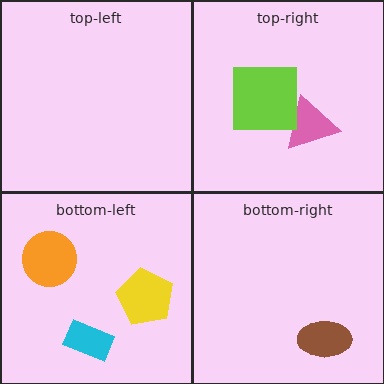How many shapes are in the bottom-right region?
1.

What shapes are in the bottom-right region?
The brown ellipse.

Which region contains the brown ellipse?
The bottom-right region.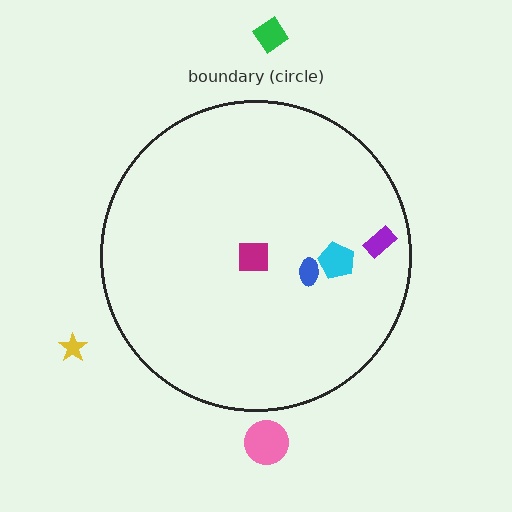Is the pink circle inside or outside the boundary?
Outside.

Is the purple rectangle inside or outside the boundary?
Inside.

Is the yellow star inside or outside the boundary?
Outside.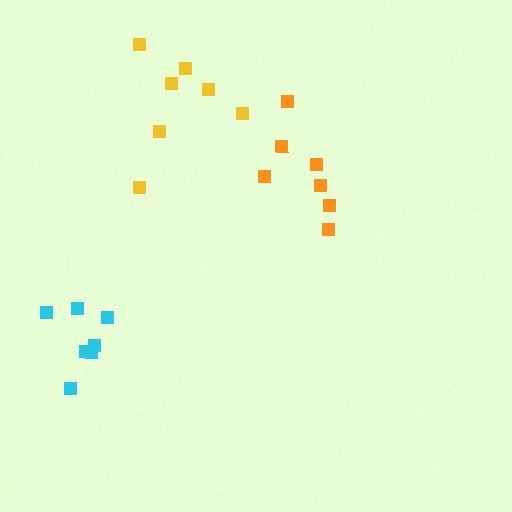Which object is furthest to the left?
The cyan cluster is leftmost.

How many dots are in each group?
Group 1: 7 dots, Group 2: 7 dots, Group 3: 7 dots (21 total).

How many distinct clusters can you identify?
There are 3 distinct clusters.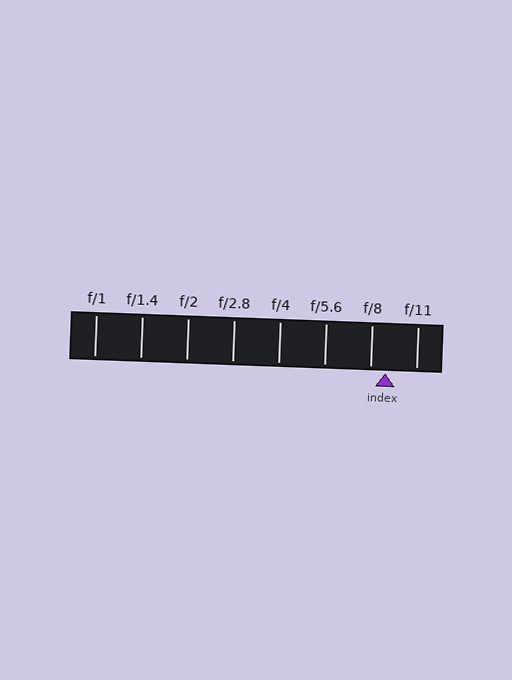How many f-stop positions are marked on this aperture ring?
There are 8 f-stop positions marked.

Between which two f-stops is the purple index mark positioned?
The index mark is between f/8 and f/11.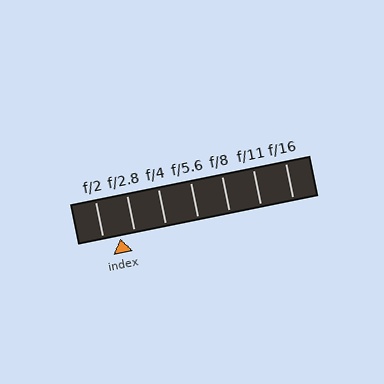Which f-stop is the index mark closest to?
The index mark is closest to f/2.8.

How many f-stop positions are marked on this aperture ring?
There are 7 f-stop positions marked.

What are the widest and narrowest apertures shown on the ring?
The widest aperture shown is f/2 and the narrowest is f/16.